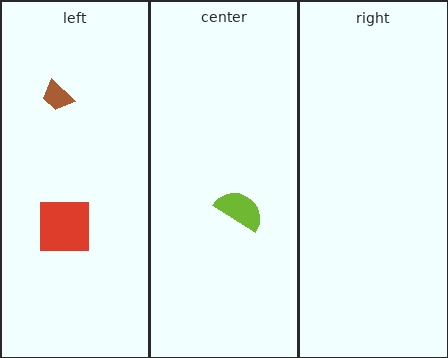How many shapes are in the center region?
1.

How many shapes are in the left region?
2.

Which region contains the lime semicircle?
The center region.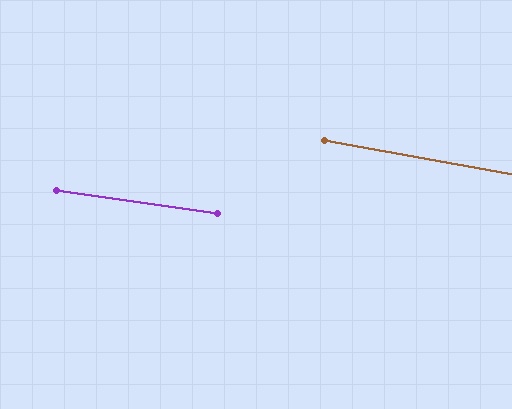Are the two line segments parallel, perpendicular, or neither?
Parallel — their directions differ by only 2.0°.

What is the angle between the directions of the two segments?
Approximately 2 degrees.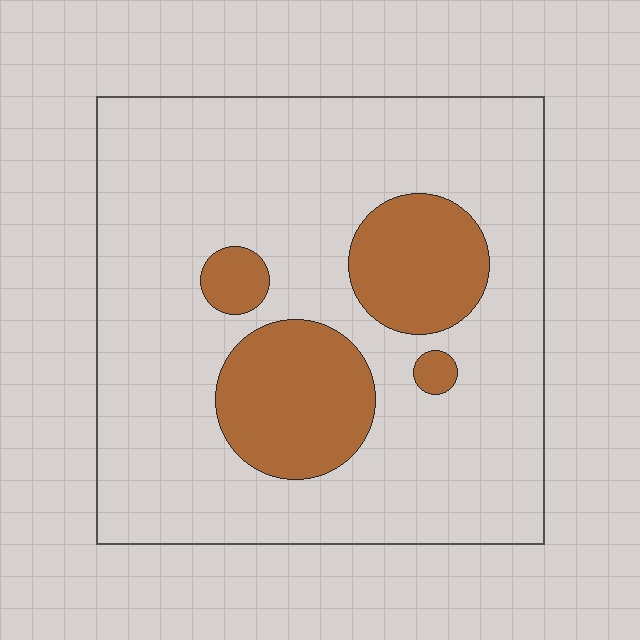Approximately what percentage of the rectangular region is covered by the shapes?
Approximately 20%.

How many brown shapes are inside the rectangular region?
4.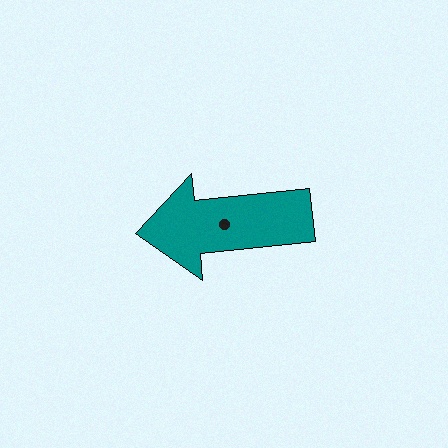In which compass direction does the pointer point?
West.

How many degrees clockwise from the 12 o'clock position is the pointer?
Approximately 264 degrees.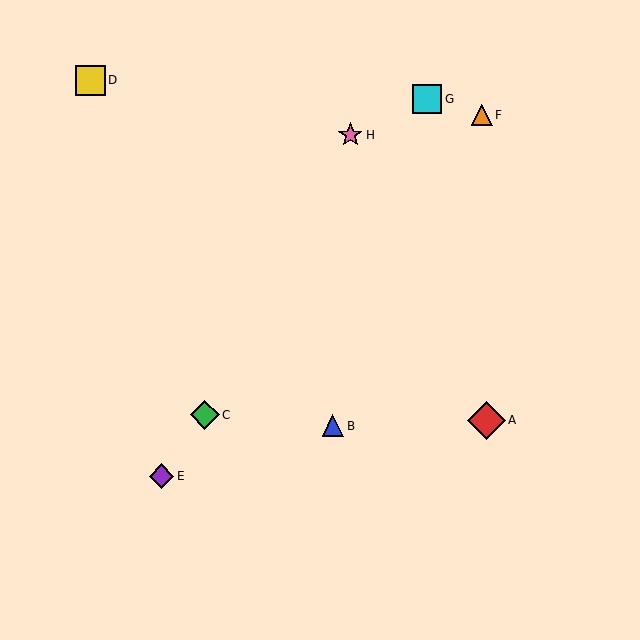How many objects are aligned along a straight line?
3 objects (C, E, G) are aligned along a straight line.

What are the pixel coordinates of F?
Object F is at (482, 115).